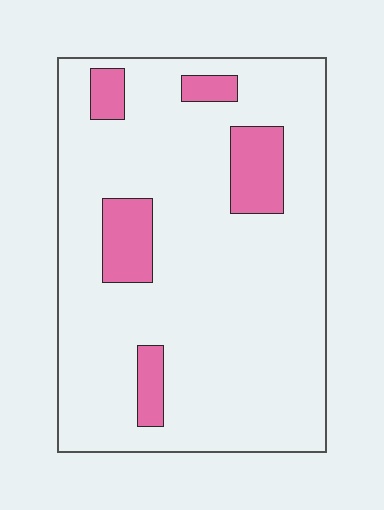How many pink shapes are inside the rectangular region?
5.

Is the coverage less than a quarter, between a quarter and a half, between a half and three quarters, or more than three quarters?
Less than a quarter.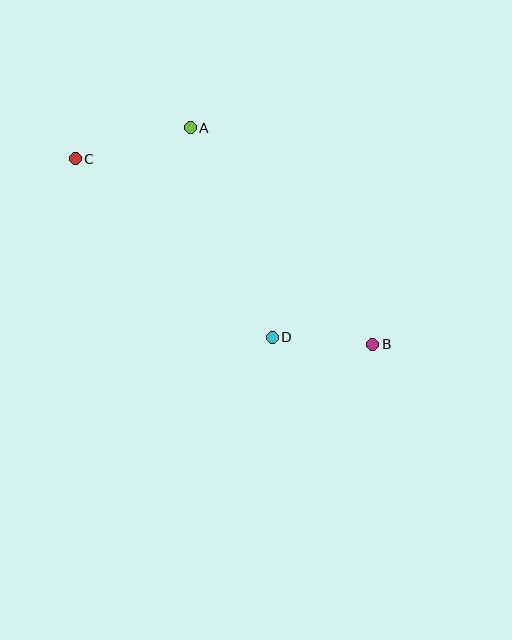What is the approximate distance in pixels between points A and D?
The distance between A and D is approximately 225 pixels.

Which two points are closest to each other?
Points B and D are closest to each other.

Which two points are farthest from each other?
Points B and C are farthest from each other.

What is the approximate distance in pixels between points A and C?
The distance between A and C is approximately 119 pixels.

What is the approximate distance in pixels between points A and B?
The distance between A and B is approximately 283 pixels.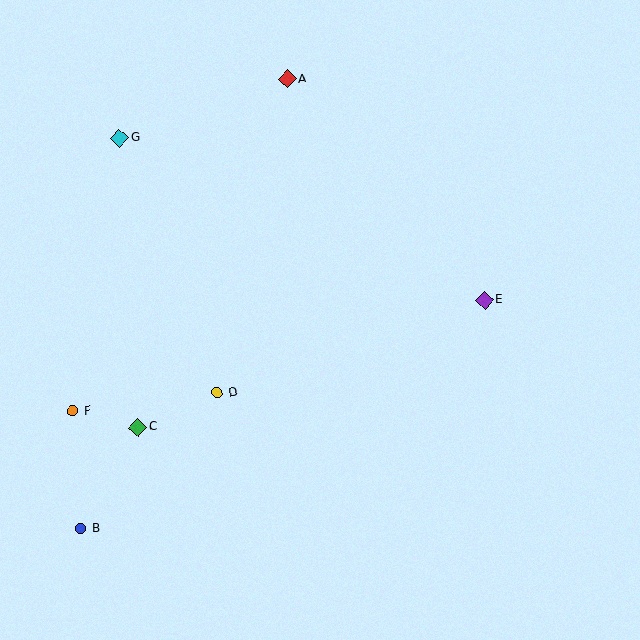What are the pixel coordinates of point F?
Point F is at (73, 411).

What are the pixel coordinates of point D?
Point D is at (217, 393).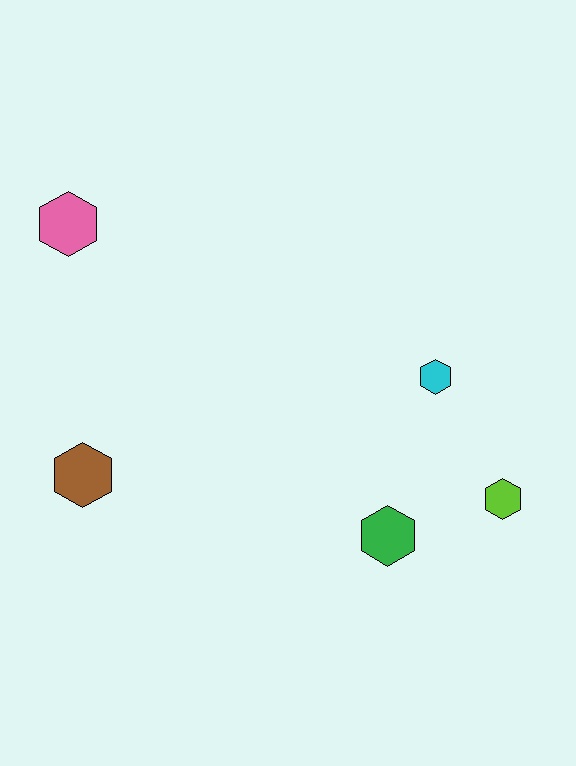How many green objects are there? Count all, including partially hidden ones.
There is 1 green object.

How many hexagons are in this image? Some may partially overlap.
There are 5 hexagons.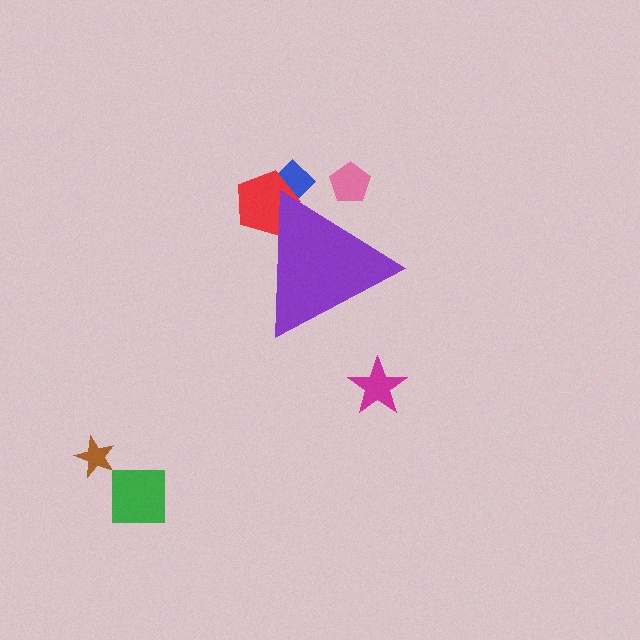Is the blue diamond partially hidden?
Yes, the blue diamond is partially hidden behind the purple triangle.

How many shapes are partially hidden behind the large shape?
3 shapes are partially hidden.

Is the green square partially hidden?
No, the green square is fully visible.